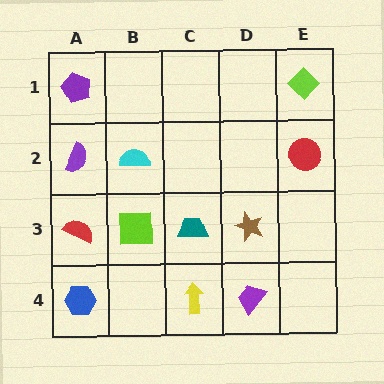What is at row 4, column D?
A purple trapezoid.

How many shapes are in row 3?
4 shapes.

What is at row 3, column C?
A teal trapezoid.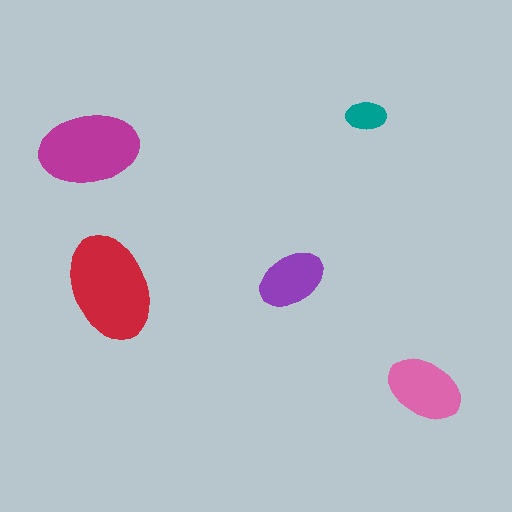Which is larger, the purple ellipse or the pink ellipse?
The pink one.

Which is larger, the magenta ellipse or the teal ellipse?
The magenta one.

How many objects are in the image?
There are 5 objects in the image.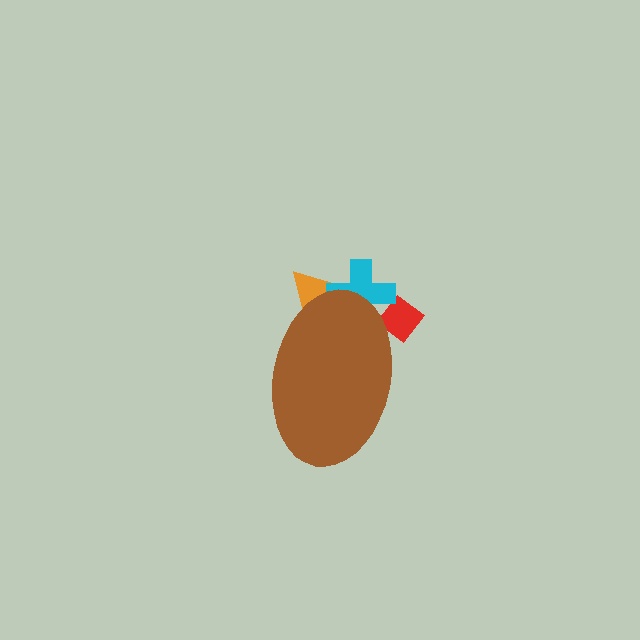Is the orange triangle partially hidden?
Yes, the orange triangle is partially hidden behind the brown ellipse.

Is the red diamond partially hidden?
Yes, the red diamond is partially hidden behind the brown ellipse.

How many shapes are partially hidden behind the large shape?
3 shapes are partially hidden.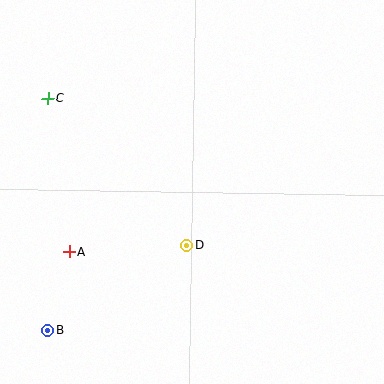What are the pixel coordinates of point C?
Point C is at (48, 98).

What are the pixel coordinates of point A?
Point A is at (69, 252).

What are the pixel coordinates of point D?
Point D is at (187, 245).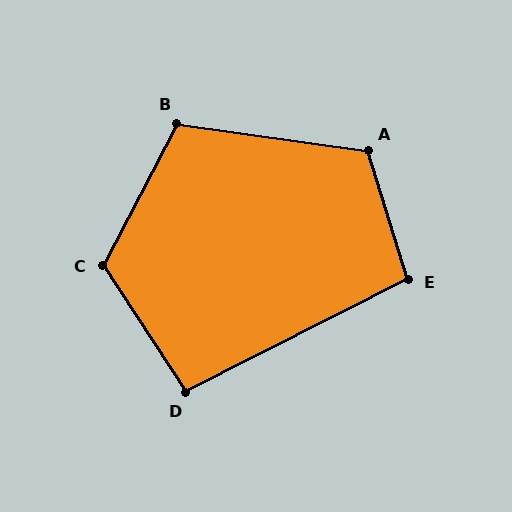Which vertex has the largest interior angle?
C, at approximately 119 degrees.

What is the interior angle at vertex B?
Approximately 110 degrees (obtuse).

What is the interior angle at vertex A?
Approximately 115 degrees (obtuse).